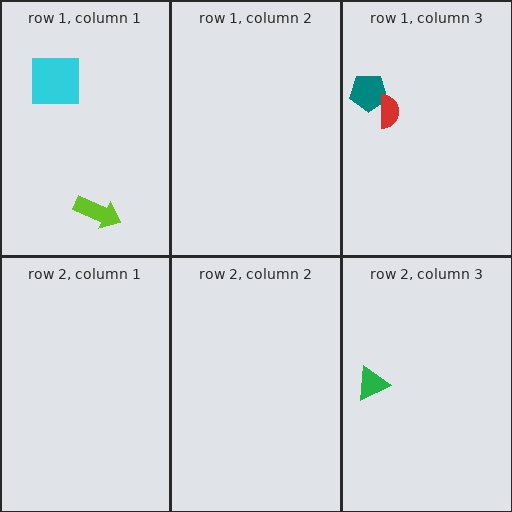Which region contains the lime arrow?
The row 1, column 1 region.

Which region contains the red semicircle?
The row 1, column 3 region.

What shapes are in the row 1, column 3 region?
The teal pentagon, the red semicircle.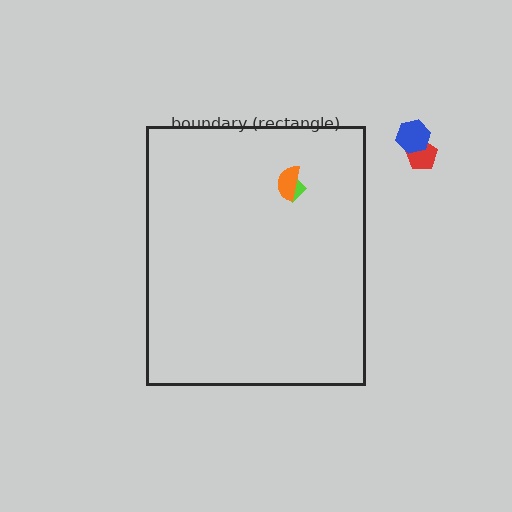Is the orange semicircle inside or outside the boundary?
Inside.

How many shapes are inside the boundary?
2 inside, 2 outside.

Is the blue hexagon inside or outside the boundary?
Outside.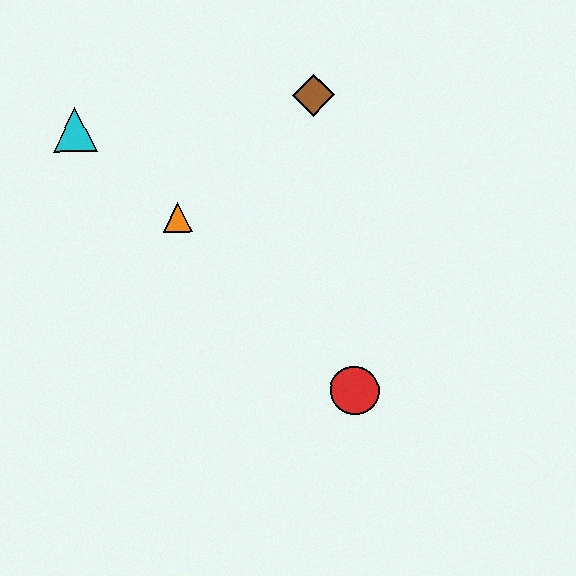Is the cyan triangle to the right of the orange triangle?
No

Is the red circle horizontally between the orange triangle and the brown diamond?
No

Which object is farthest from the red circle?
The cyan triangle is farthest from the red circle.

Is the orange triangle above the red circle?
Yes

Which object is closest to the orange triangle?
The cyan triangle is closest to the orange triangle.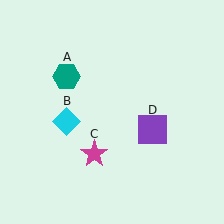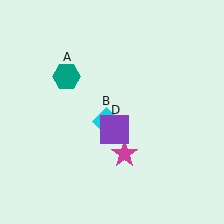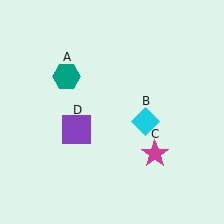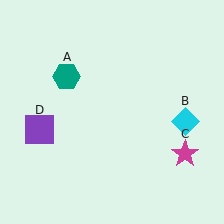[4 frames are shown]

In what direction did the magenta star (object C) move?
The magenta star (object C) moved right.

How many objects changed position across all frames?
3 objects changed position: cyan diamond (object B), magenta star (object C), purple square (object D).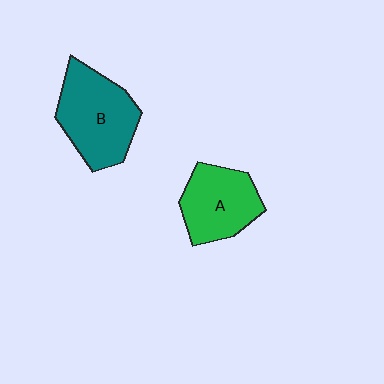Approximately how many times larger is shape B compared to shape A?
Approximately 1.2 times.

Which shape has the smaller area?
Shape A (green).